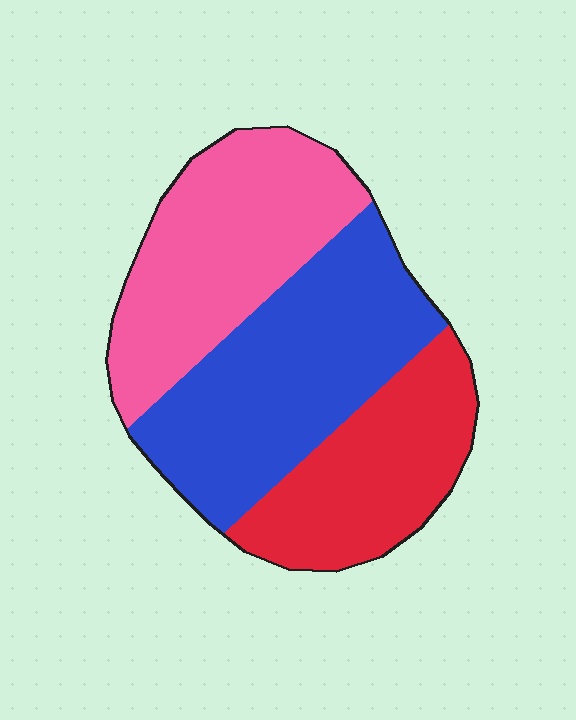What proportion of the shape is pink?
Pink covers around 35% of the shape.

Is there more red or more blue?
Blue.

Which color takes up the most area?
Blue, at roughly 40%.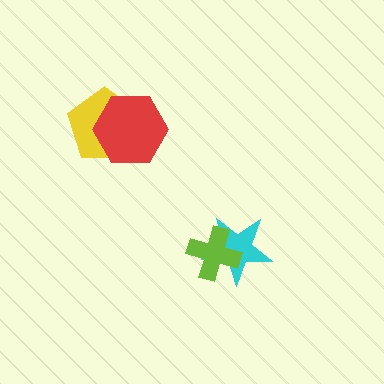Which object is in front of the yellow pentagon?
The red hexagon is in front of the yellow pentagon.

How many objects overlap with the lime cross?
1 object overlaps with the lime cross.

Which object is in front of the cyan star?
The lime cross is in front of the cyan star.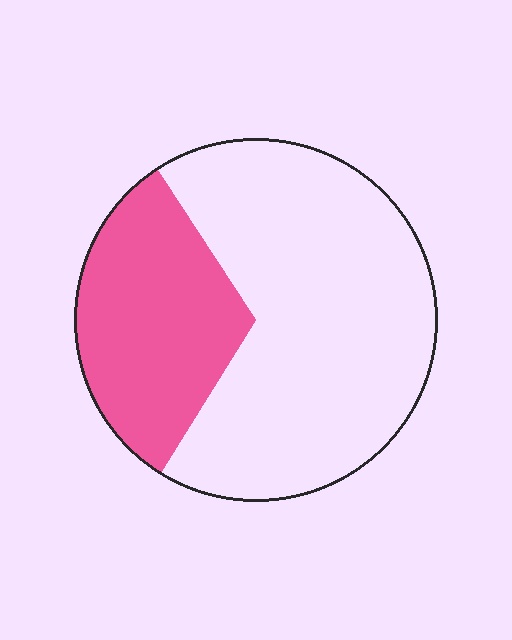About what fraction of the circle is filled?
About one third (1/3).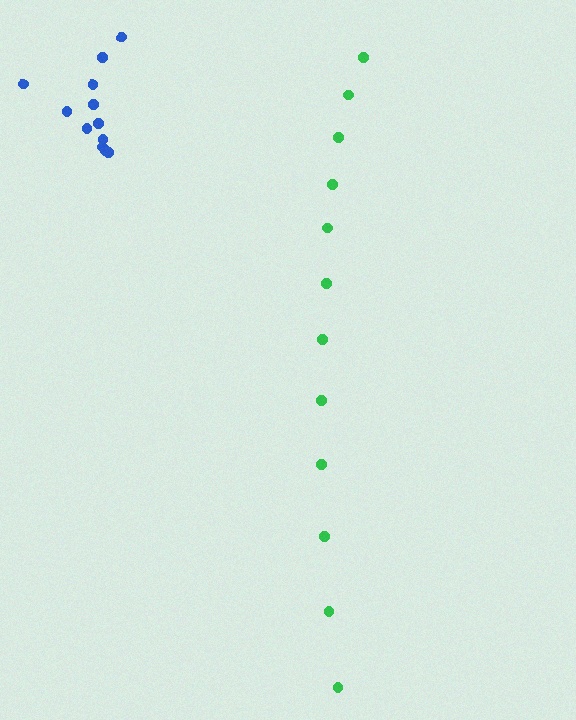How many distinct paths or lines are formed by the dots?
There are 2 distinct paths.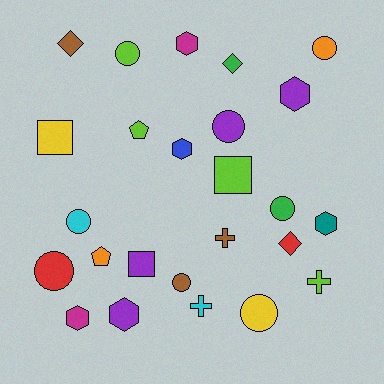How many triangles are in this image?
There are no triangles.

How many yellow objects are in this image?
There are 2 yellow objects.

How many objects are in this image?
There are 25 objects.